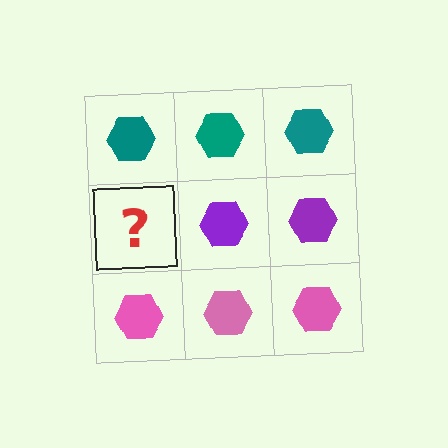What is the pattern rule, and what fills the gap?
The rule is that each row has a consistent color. The gap should be filled with a purple hexagon.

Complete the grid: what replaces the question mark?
The question mark should be replaced with a purple hexagon.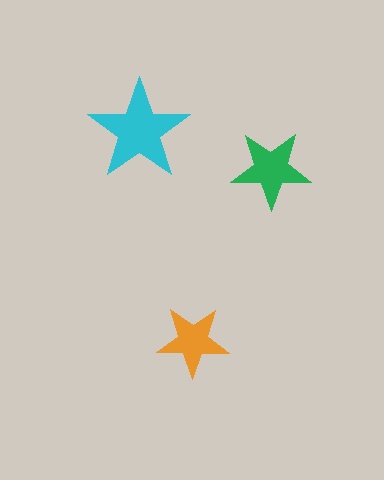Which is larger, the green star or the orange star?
The green one.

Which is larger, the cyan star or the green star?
The cyan one.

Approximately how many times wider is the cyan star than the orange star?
About 1.5 times wider.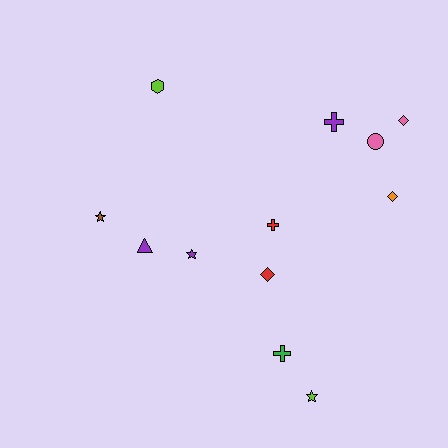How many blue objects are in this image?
There are no blue objects.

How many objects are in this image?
There are 12 objects.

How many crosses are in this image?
There are 3 crosses.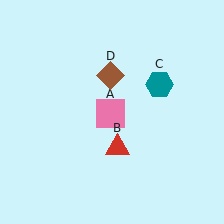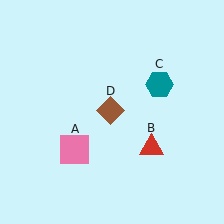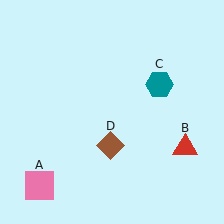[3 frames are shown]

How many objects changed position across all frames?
3 objects changed position: pink square (object A), red triangle (object B), brown diamond (object D).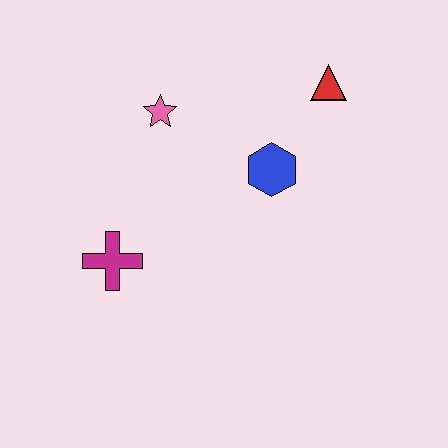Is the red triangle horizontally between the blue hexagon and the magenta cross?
No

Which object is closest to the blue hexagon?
The red triangle is closest to the blue hexagon.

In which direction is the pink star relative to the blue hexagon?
The pink star is to the left of the blue hexagon.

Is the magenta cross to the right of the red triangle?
No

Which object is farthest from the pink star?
The red triangle is farthest from the pink star.